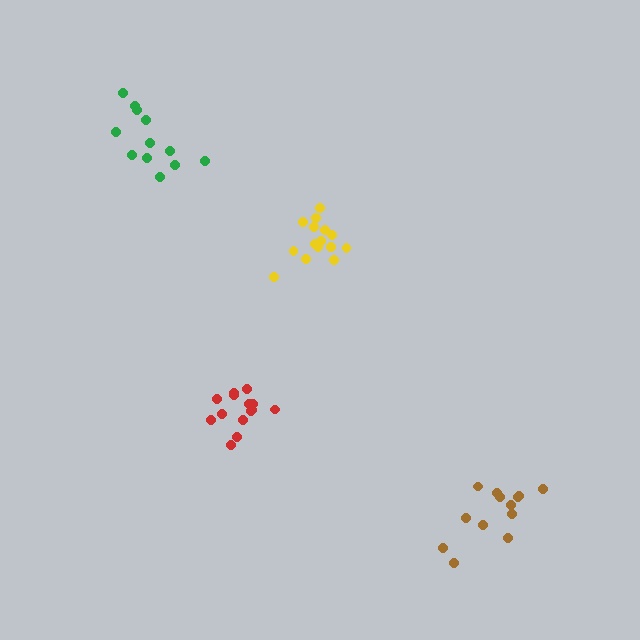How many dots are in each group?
Group 1: 14 dots, Group 2: 13 dots, Group 3: 15 dots, Group 4: 13 dots (55 total).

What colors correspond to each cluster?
The clusters are colored: red, brown, yellow, green.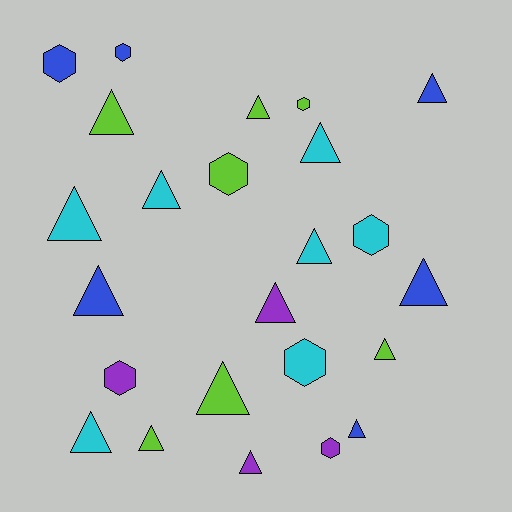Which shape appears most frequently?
Triangle, with 16 objects.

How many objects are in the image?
There are 24 objects.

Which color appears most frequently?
Cyan, with 7 objects.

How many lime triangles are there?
There are 5 lime triangles.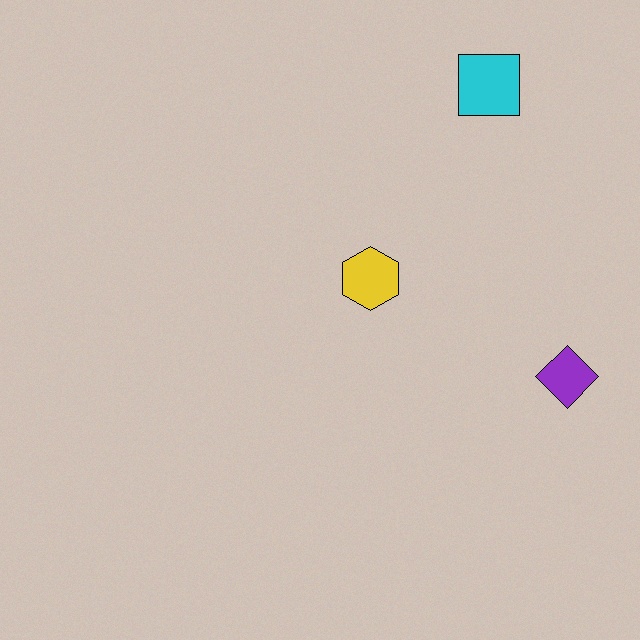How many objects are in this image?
There are 3 objects.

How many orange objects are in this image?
There are no orange objects.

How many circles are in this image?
There are no circles.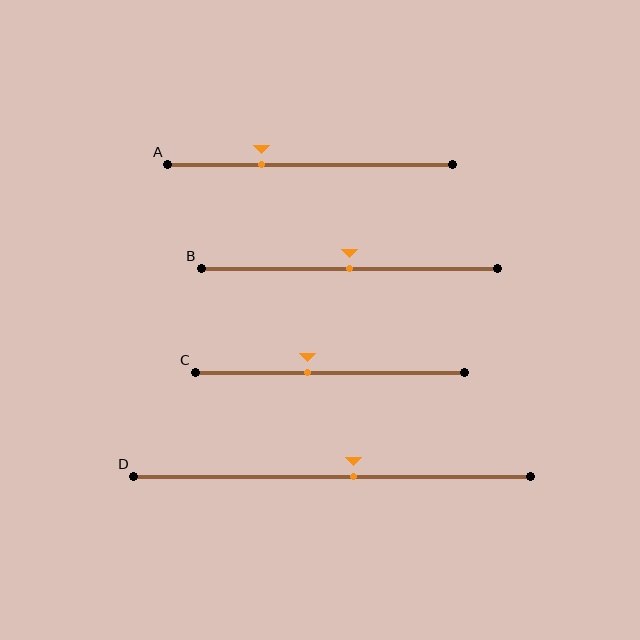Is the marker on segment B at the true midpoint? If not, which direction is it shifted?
Yes, the marker on segment B is at the true midpoint.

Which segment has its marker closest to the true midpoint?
Segment B has its marker closest to the true midpoint.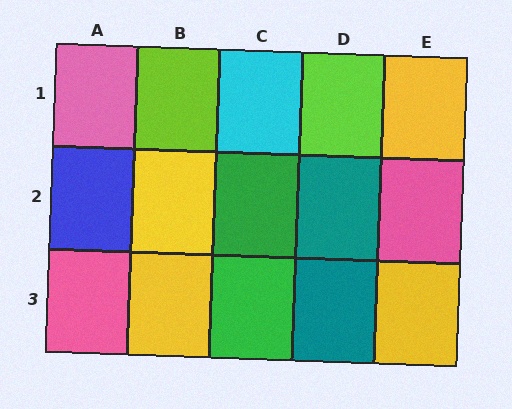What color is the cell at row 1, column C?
Cyan.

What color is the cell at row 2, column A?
Blue.